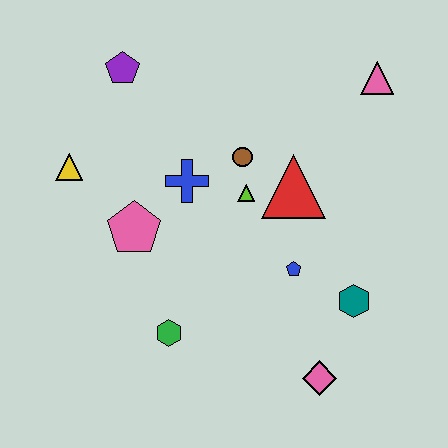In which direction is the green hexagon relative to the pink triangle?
The green hexagon is below the pink triangle.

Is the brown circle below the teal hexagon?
No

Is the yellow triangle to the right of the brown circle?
No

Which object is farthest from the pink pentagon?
The pink triangle is farthest from the pink pentagon.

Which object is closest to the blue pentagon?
The teal hexagon is closest to the blue pentagon.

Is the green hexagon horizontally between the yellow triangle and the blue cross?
Yes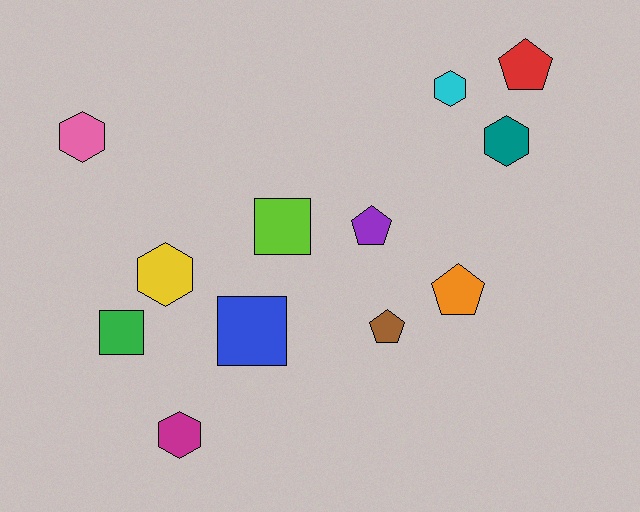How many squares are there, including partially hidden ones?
There are 3 squares.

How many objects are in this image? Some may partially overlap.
There are 12 objects.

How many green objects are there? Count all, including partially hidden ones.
There is 1 green object.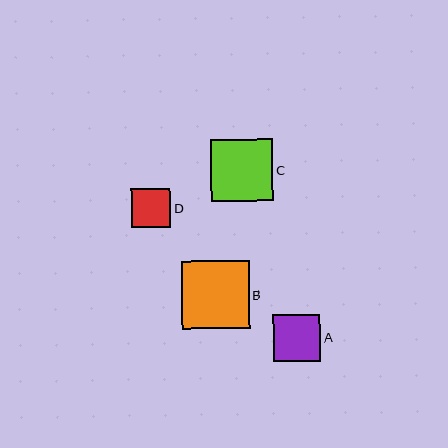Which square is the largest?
Square B is the largest with a size of approximately 68 pixels.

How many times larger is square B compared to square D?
Square B is approximately 1.7 times the size of square D.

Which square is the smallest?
Square D is the smallest with a size of approximately 39 pixels.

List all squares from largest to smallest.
From largest to smallest: B, C, A, D.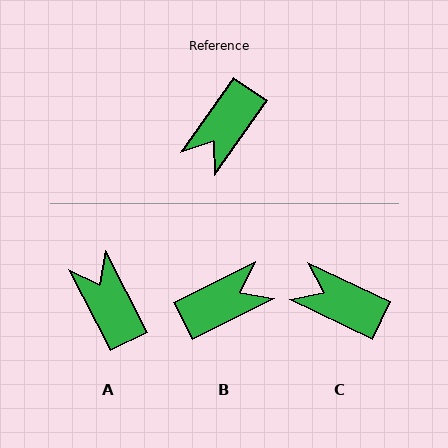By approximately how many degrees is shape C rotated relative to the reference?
Approximately 81 degrees clockwise.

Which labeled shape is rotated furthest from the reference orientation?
B, about 151 degrees away.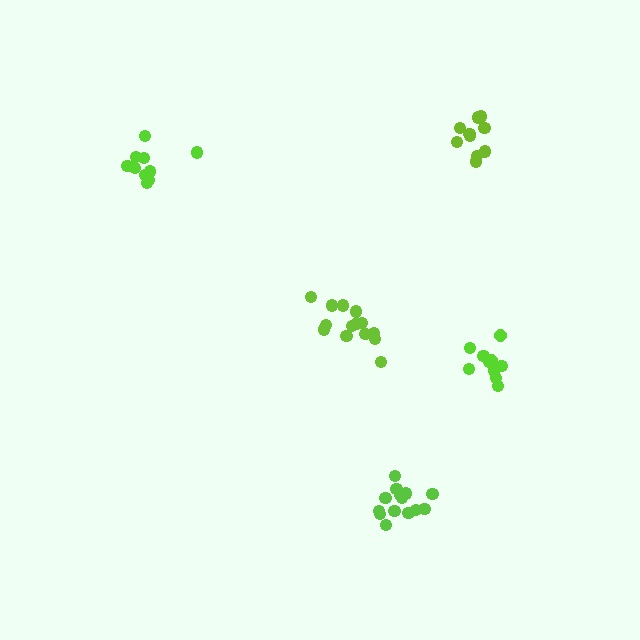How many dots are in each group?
Group 1: 14 dots, Group 2: 10 dots, Group 3: 14 dots, Group 4: 10 dots, Group 5: 10 dots (58 total).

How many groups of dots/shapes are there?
There are 5 groups.